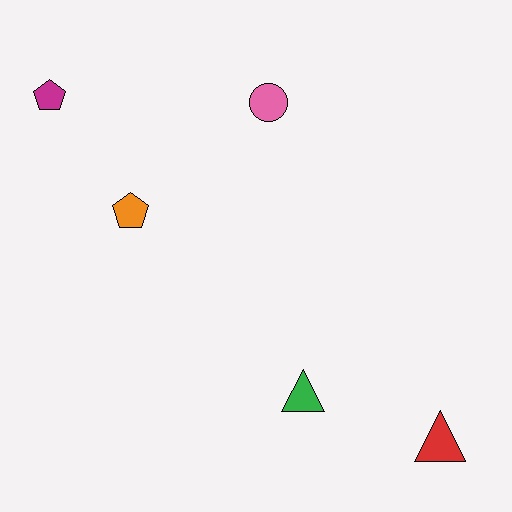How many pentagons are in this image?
There are 2 pentagons.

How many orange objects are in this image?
There is 1 orange object.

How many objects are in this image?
There are 5 objects.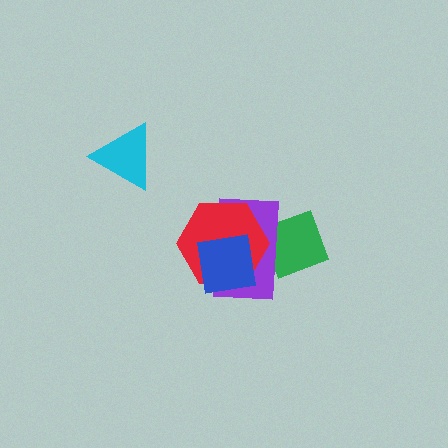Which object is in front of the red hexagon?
The blue square is in front of the red hexagon.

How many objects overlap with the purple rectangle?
3 objects overlap with the purple rectangle.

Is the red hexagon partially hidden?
Yes, it is partially covered by another shape.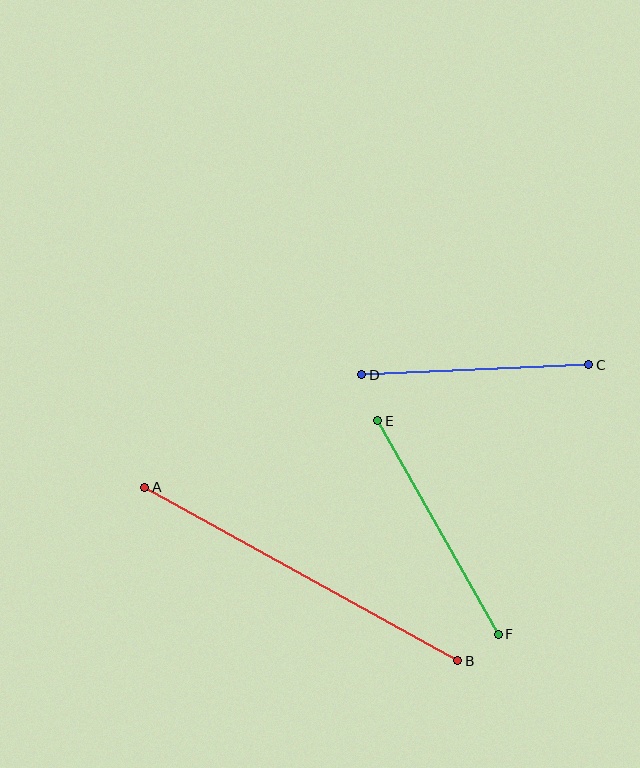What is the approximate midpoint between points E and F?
The midpoint is at approximately (438, 528) pixels.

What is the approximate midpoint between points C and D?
The midpoint is at approximately (475, 370) pixels.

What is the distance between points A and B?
The distance is approximately 358 pixels.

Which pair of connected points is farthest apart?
Points A and B are farthest apart.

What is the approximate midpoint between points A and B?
The midpoint is at approximately (301, 574) pixels.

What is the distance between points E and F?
The distance is approximately 245 pixels.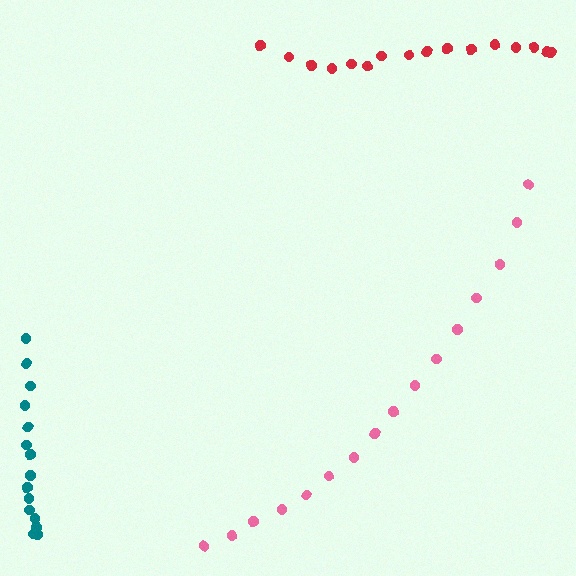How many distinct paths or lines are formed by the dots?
There are 3 distinct paths.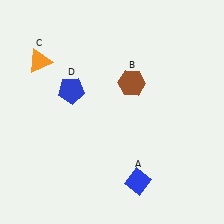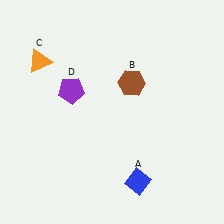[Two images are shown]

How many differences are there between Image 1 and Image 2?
There is 1 difference between the two images.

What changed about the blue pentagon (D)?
In Image 1, D is blue. In Image 2, it changed to purple.